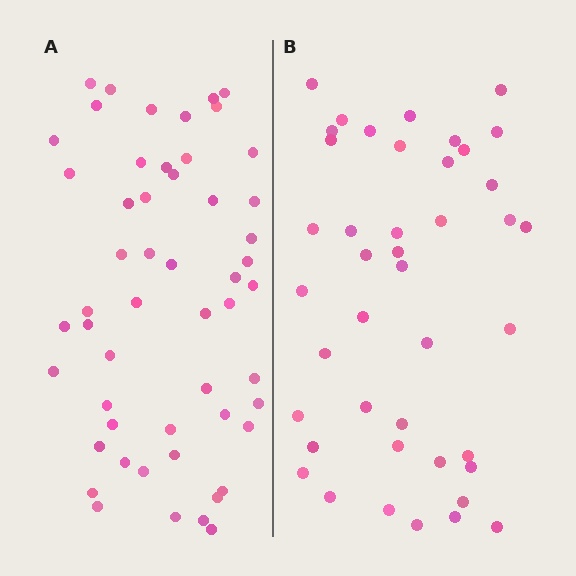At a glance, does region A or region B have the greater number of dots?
Region A (the left region) has more dots.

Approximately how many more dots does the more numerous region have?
Region A has roughly 12 or so more dots than region B.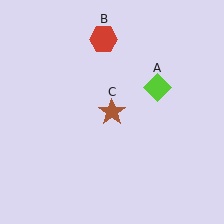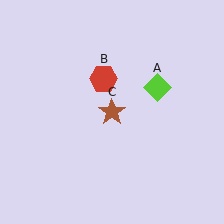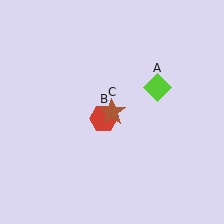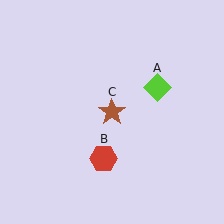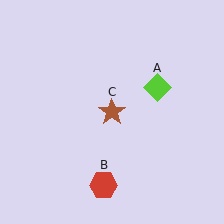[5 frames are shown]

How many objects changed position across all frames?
1 object changed position: red hexagon (object B).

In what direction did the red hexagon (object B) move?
The red hexagon (object B) moved down.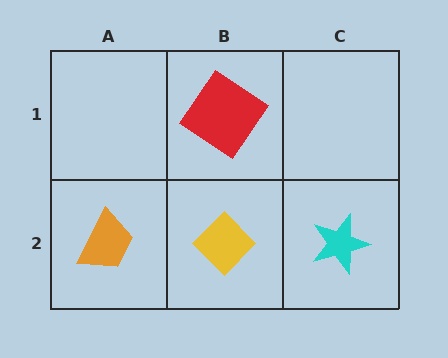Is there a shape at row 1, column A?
No, that cell is empty.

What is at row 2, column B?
A yellow diamond.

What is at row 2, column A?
An orange trapezoid.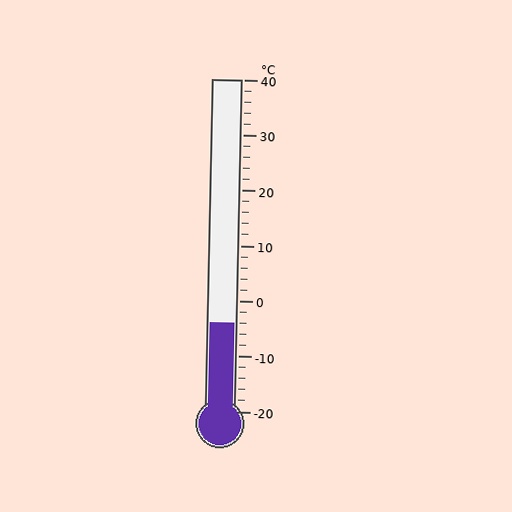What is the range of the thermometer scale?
The thermometer scale ranges from -20°C to 40°C.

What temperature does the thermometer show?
The thermometer shows approximately -4°C.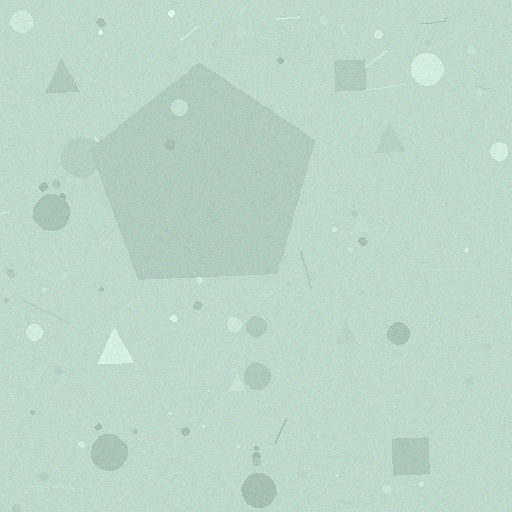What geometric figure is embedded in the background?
A pentagon is embedded in the background.